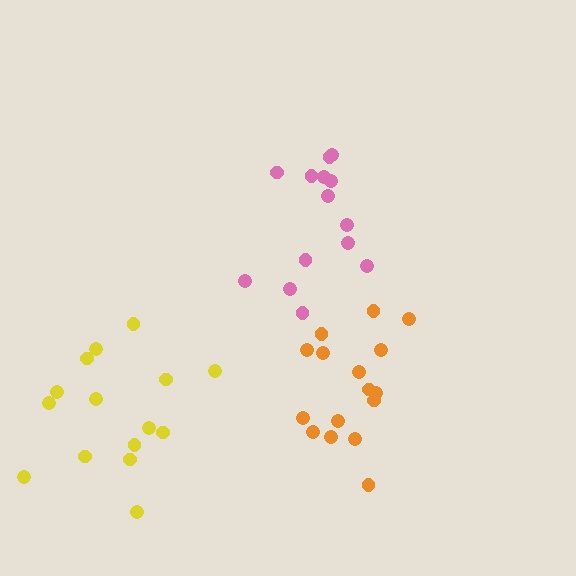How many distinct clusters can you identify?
There are 3 distinct clusters.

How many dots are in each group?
Group 1: 14 dots, Group 2: 15 dots, Group 3: 16 dots (45 total).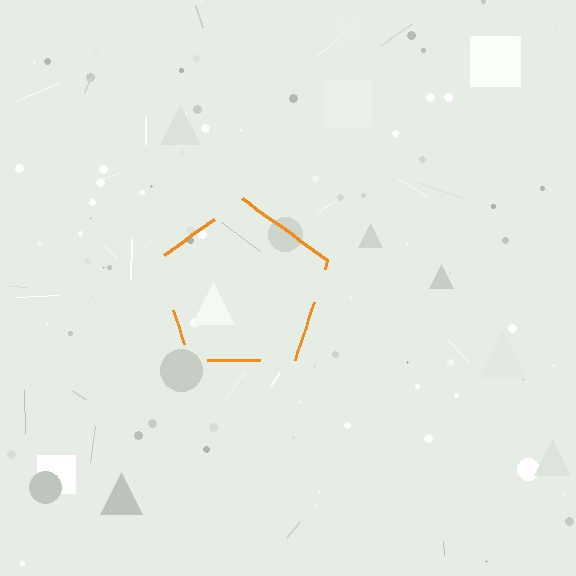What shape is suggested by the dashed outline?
The dashed outline suggests a pentagon.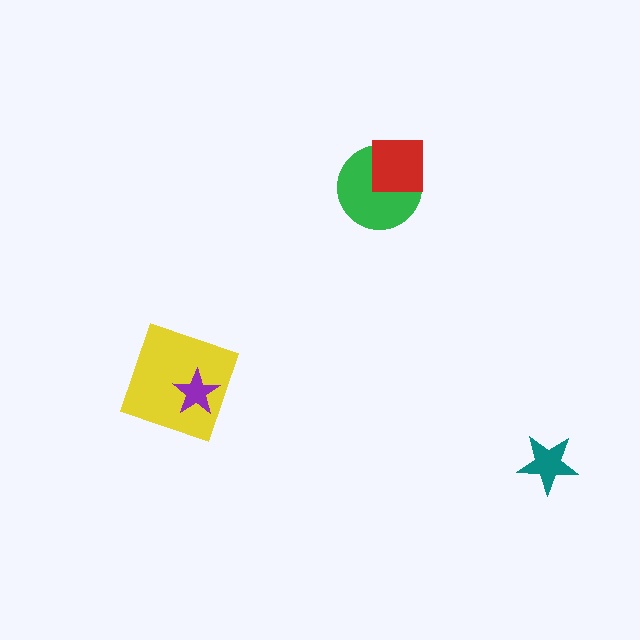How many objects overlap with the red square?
1 object overlaps with the red square.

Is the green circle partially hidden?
Yes, it is partially covered by another shape.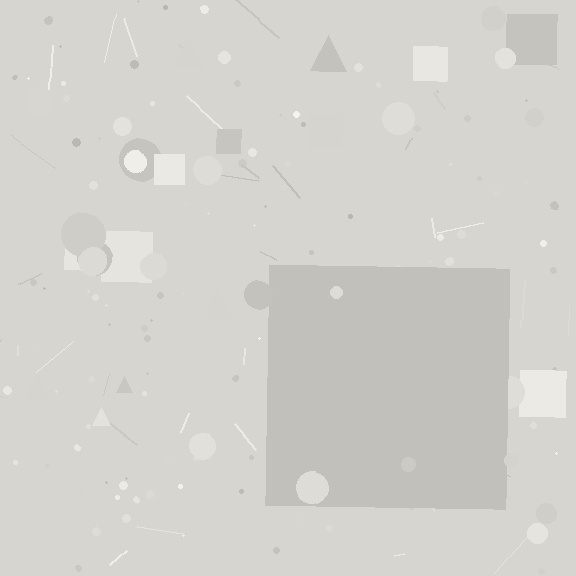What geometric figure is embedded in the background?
A square is embedded in the background.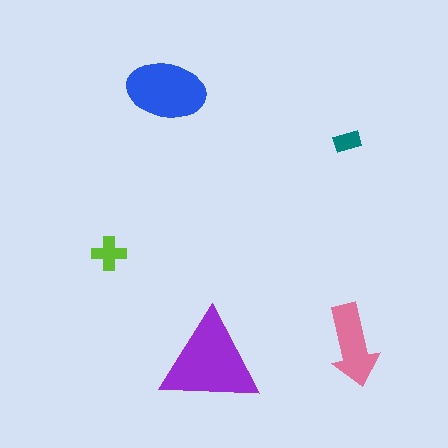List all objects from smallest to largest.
The teal rectangle, the lime cross, the pink arrow, the blue ellipse, the purple triangle.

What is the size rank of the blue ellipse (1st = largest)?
2nd.